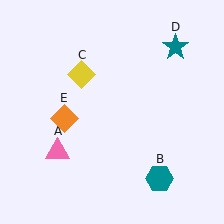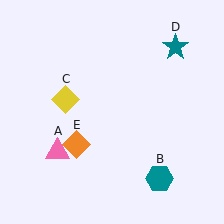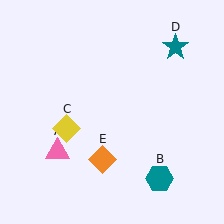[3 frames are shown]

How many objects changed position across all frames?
2 objects changed position: yellow diamond (object C), orange diamond (object E).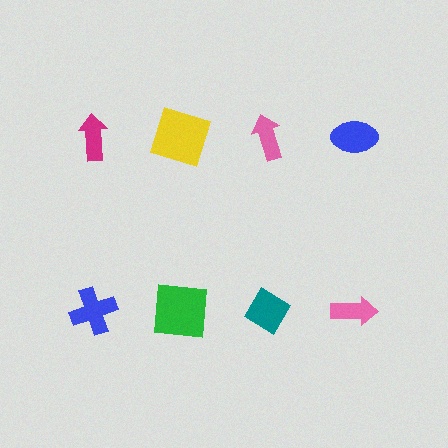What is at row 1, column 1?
A magenta arrow.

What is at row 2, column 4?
A pink arrow.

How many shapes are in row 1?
4 shapes.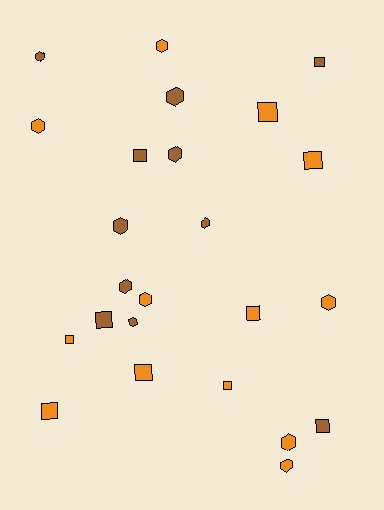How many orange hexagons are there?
There are 6 orange hexagons.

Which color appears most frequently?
Orange, with 13 objects.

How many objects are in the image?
There are 24 objects.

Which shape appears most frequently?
Hexagon, with 13 objects.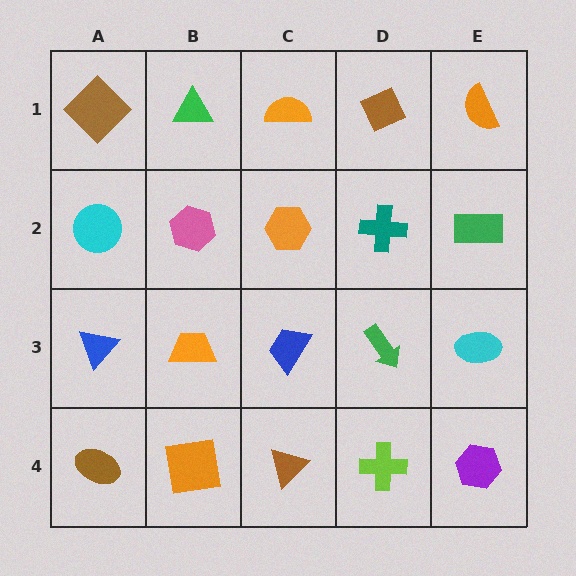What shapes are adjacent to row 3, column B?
A pink hexagon (row 2, column B), an orange square (row 4, column B), a blue triangle (row 3, column A), a blue trapezoid (row 3, column C).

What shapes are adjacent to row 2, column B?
A green triangle (row 1, column B), an orange trapezoid (row 3, column B), a cyan circle (row 2, column A), an orange hexagon (row 2, column C).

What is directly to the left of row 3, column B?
A blue triangle.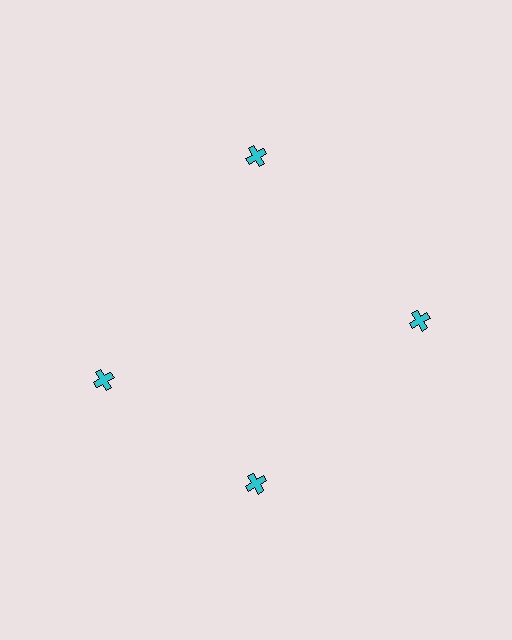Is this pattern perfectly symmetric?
No. The 4 cyan crosses are arranged in a ring, but one element near the 9 o'clock position is rotated out of alignment along the ring, breaking the 4-fold rotational symmetry.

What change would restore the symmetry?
The symmetry would be restored by rotating it back into even spacing with its neighbors so that all 4 crosses sit at equal angles and equal distance from the center.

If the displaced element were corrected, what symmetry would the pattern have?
It would have 4-fold rotational symmetry — the pattern would map onto itself every 90 degrees.